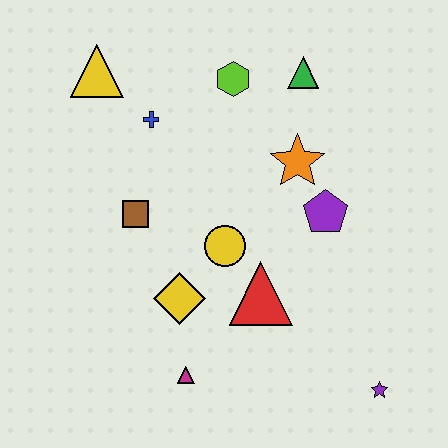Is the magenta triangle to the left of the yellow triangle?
No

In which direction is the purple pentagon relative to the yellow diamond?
The purple pentagon is to the right of the yellow diamond.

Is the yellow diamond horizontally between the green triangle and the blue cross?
Yes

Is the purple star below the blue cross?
Yes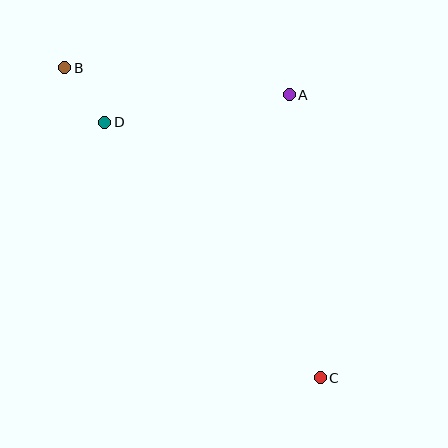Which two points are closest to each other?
Points B and D are closest to each other.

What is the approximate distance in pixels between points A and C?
The distance between A and C is approximately 285 pixels.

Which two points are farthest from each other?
Points B and C are farthest from each other.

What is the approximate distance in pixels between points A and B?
The distance between A and B is approximately 226 pixels.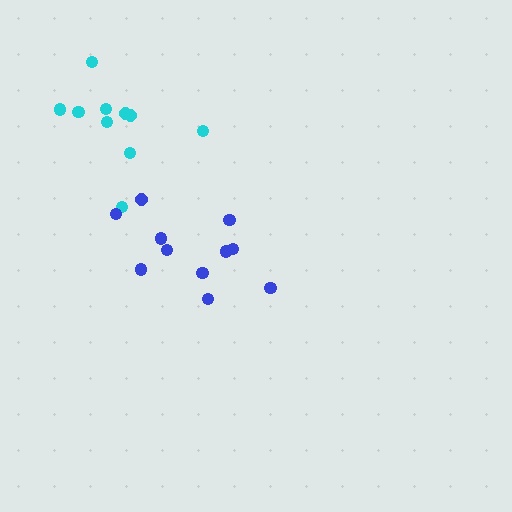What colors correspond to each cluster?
The clusters are colored: cyan, blue.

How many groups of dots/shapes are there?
There are 2 groups.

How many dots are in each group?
Group 1: 10 dots, Group 2: 11 dots (21 total).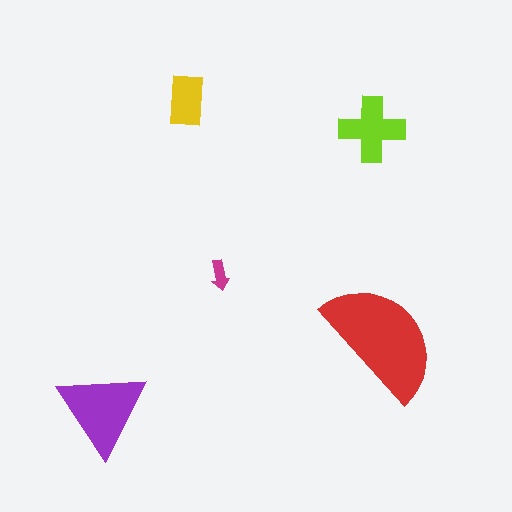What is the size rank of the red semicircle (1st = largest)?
1st.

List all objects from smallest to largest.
The magenta arrow, the yellow rectangle, the lime cross, the purple triangle, the red semicircle.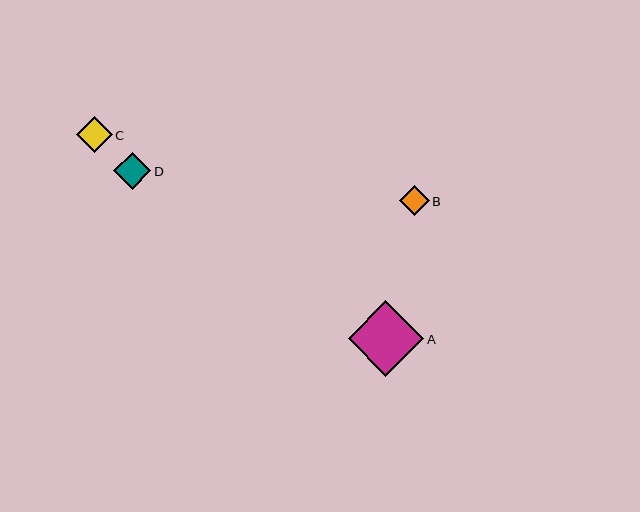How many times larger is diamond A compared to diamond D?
Diamond A is approximately 2.0 times the size of diamond D.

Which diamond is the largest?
Diamond A is the largest with a size of approximately 76 pixels.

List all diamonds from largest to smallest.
From largest to smallest: A, D, C, B.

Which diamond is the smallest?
Diamond B is the smallest with a size of approximately 30 pixels.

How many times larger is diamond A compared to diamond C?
Diamond A is approximately 2.1 times the size of diamond C.